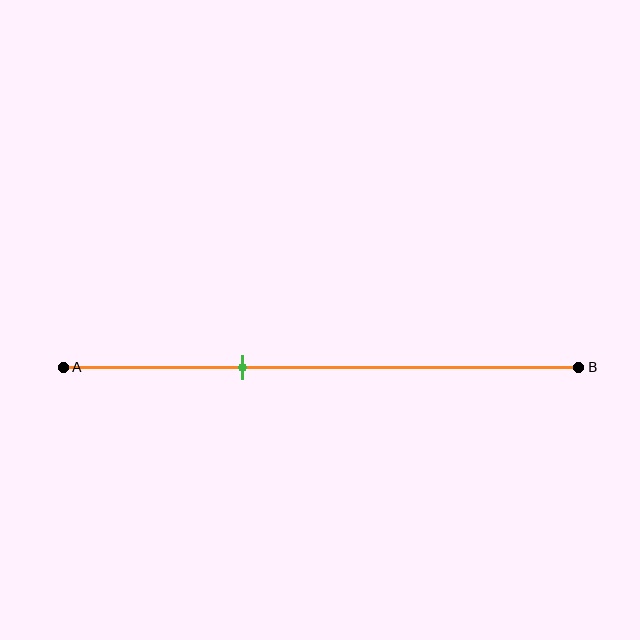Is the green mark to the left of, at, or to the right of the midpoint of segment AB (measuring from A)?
The green mark is to the left of the midpoint of segment AB.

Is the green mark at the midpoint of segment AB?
No, the mark is at about 35% from A, not at the 50% midpoint.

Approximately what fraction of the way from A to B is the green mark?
The green mark is approximately 35% of the way from A to B.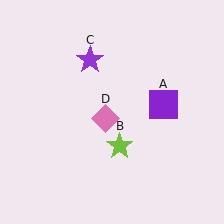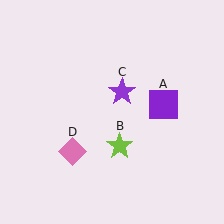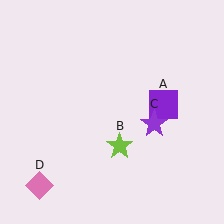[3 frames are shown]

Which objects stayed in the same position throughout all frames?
Purple square (object A) and lime star (object B) remained stationary.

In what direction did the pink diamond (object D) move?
The pink diamond (object D) moved down and to the left.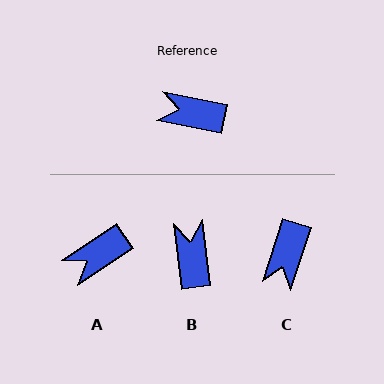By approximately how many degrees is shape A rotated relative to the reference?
Approximately 44 degrees counter-clockwise.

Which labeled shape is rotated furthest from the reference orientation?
C, about 83 degrees away.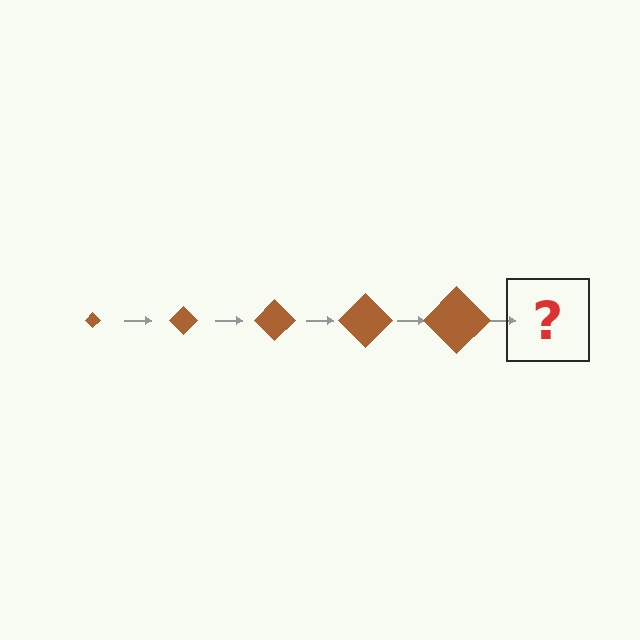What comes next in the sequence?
The next element should be a brown diamond, larger than the previous one.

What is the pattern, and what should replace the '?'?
The pattern is that the diamond gets progressively larger each step. The '?' should be a brown diamond, larger than the previous one.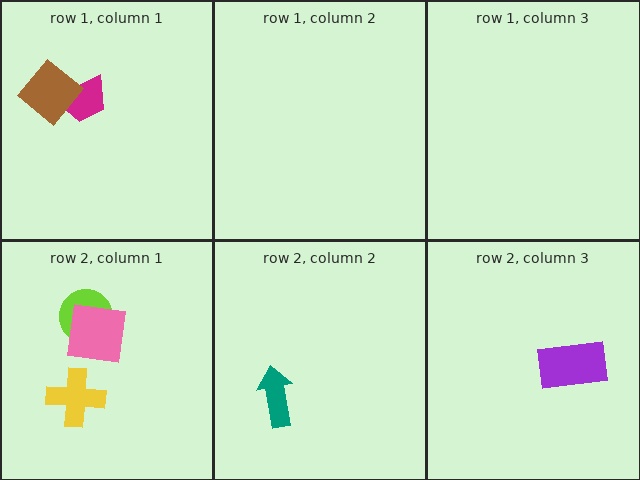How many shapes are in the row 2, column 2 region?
1.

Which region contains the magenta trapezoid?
The row 1, column 1 region.